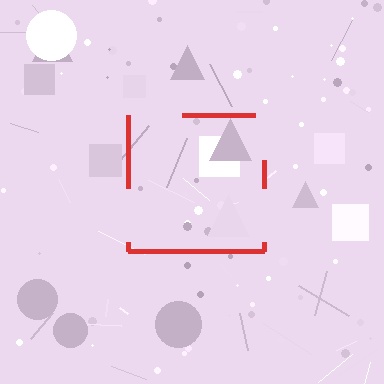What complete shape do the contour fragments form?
The contour fragments form a square.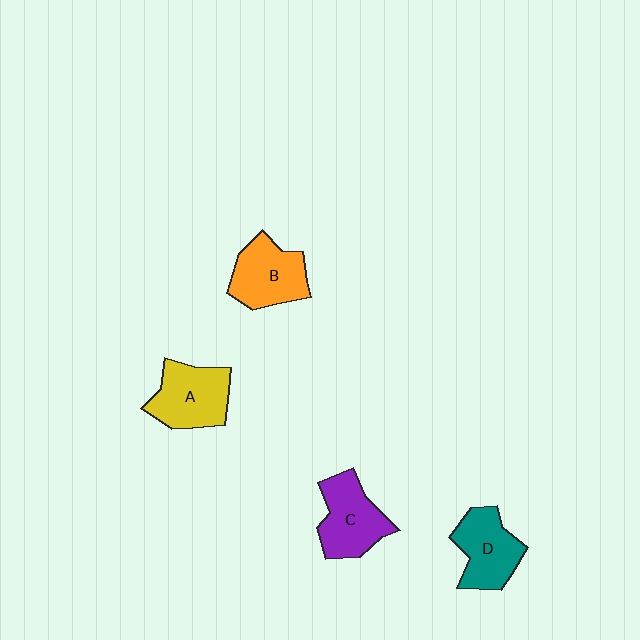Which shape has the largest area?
Shape A (yellow).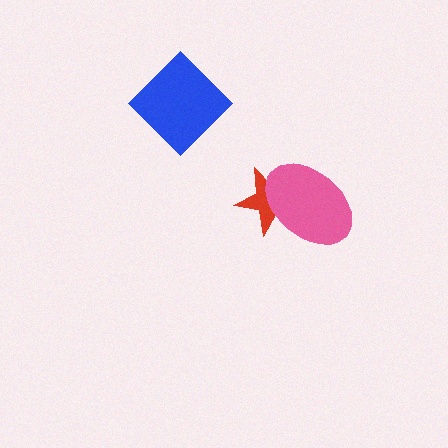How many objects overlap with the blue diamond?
0 objects overlap with the blue diamond.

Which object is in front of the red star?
The pink ellipse is in front of the red star.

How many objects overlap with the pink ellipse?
1 object overlaps with the pink ellipse.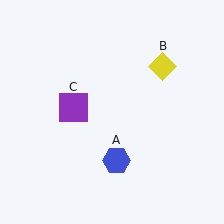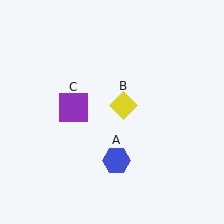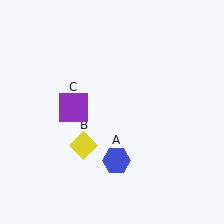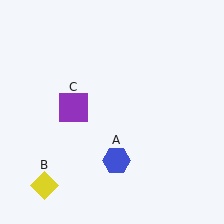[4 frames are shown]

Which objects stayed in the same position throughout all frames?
Blue hexagon (object A) and purple square (object C) remained stationary.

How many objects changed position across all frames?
1 object changed position: yellow diamond (object B).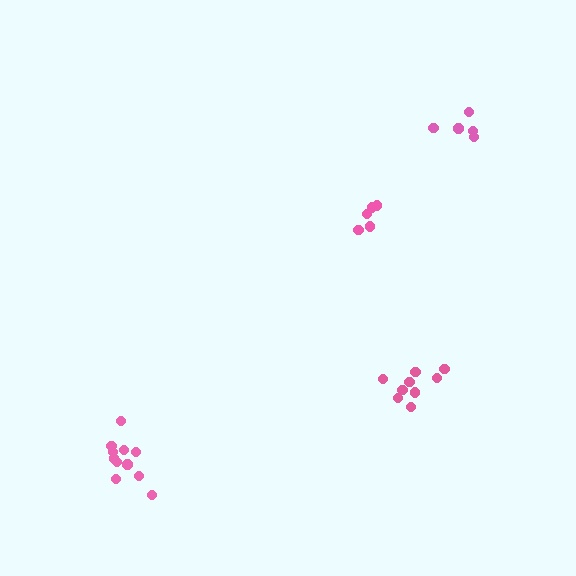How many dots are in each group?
Group 1: 5 dots, Group 2: 9 dots, Group 3: 11 dots, Group 4: 5 dots (30 total).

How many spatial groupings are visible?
There are 4 spatial groupings.